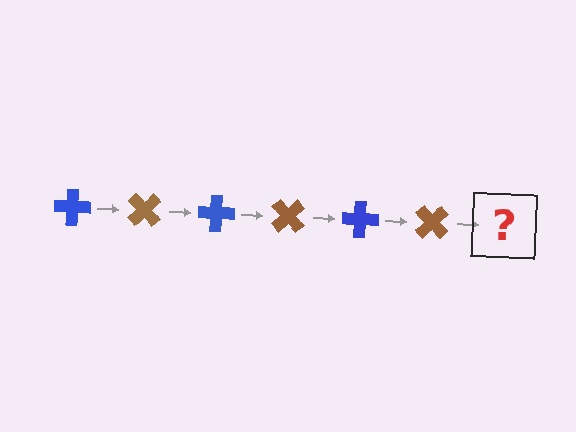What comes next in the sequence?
The next element should be a blue cross, rotated 270 degrees from the start.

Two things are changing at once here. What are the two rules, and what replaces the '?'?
The two rules are that it rotates 45 degrees each step and the color cycles through blue and brown. The '?' should be a blue cross, rotated 270 degrees from the start.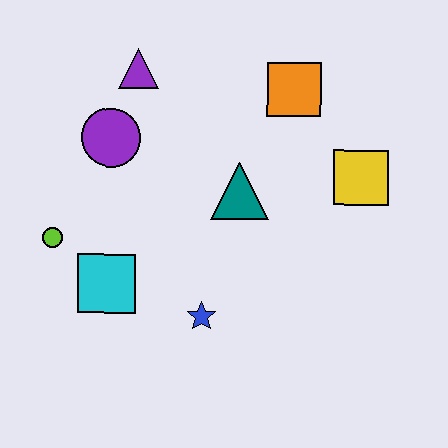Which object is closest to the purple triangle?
The purple circle is closest to the purple triangle.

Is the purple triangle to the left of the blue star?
Yes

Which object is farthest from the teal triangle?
The lime circle is farthest from the teal triangle.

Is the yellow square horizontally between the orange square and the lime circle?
No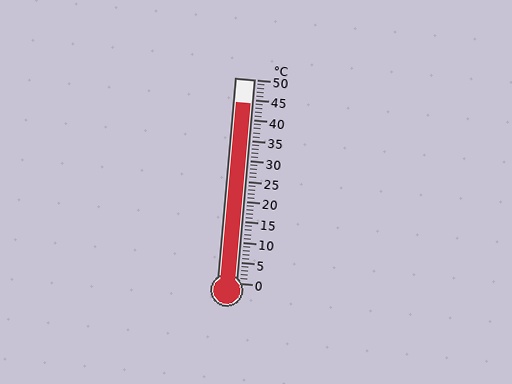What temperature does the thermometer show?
The thermometer shows approximately 44°C.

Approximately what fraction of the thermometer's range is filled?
The thermometer is filled to approximately 90% of its range.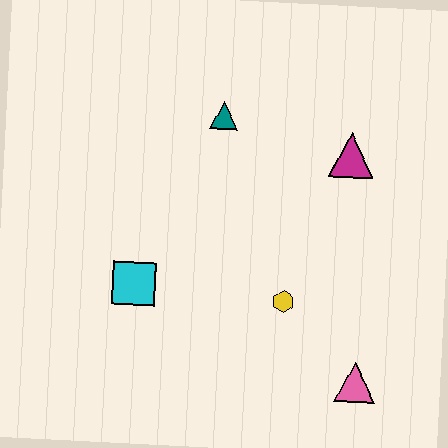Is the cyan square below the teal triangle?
Yes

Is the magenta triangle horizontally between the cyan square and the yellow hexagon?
No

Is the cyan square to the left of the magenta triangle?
Yes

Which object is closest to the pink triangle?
The yellow hexagon is closest to the pink triangle.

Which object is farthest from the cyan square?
The magenta triangle is farthest from the cyan square.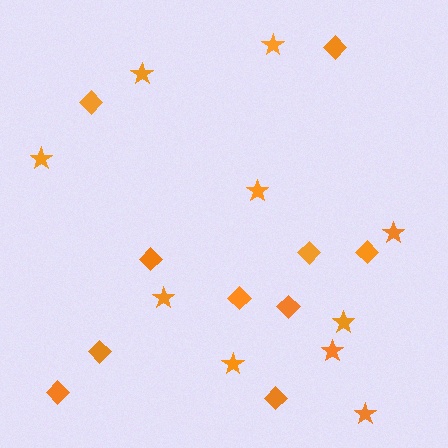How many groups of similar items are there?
There are 2 groups: one group of stars (10) and one group of diamonds (10).